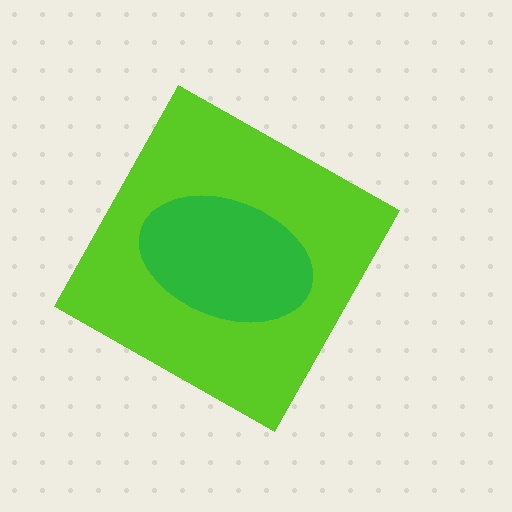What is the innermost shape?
The green ellipse.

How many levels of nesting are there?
2.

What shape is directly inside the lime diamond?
The green ellipse.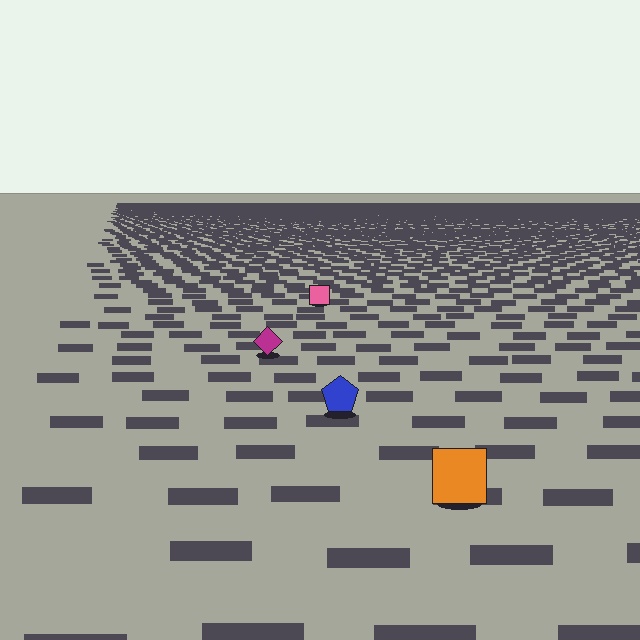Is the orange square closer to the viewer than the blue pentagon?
Yes. The orange square is closer — you can tell from the texture gradient: the ground texture is coarser near it.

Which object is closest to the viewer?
The orange square is closest. The texture marks near it are larger and more spread out.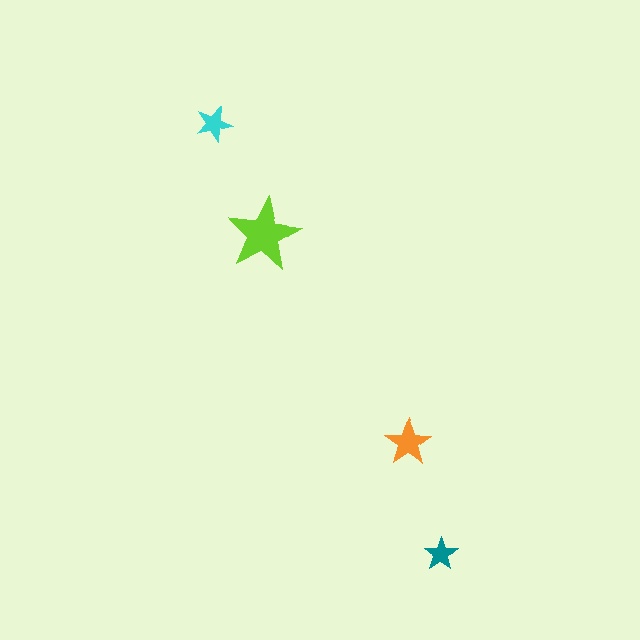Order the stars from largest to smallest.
the lime one, the orange one, the cyan one, the teal one.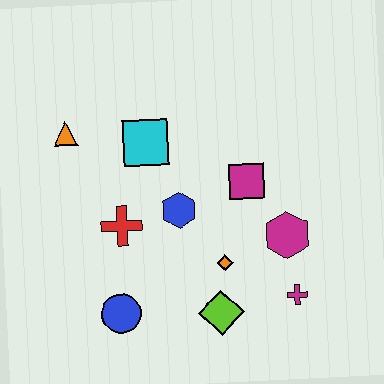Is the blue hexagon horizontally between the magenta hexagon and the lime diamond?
No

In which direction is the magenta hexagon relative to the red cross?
The magenta hexagon is to the right of the red cross.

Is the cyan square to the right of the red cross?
Yes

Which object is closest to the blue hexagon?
The red cross is closest to the blue hexagon.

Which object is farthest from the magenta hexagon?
The orange triangle is farthest from the magenta hexagon.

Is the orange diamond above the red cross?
No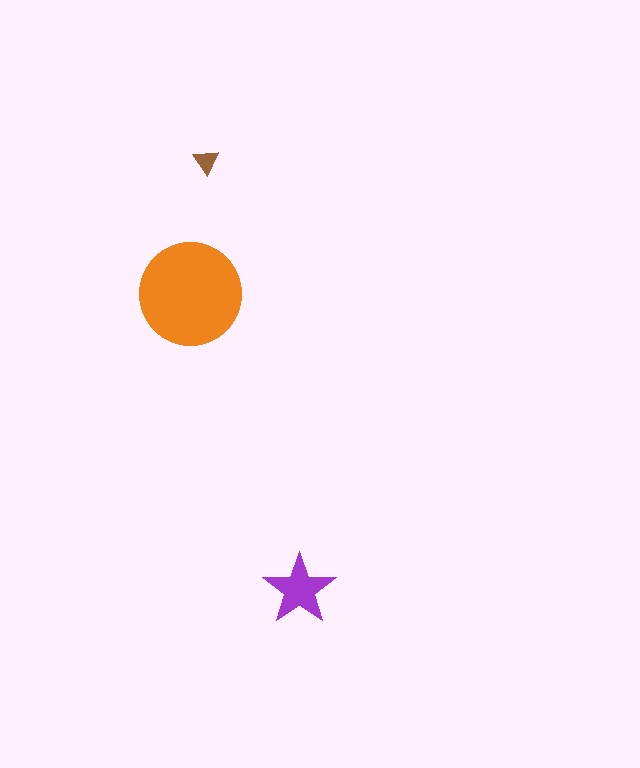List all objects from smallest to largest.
The brown triangle, the purple star, the orange circle.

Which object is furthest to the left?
The orange circle is leftmost.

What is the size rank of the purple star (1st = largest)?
2nd.